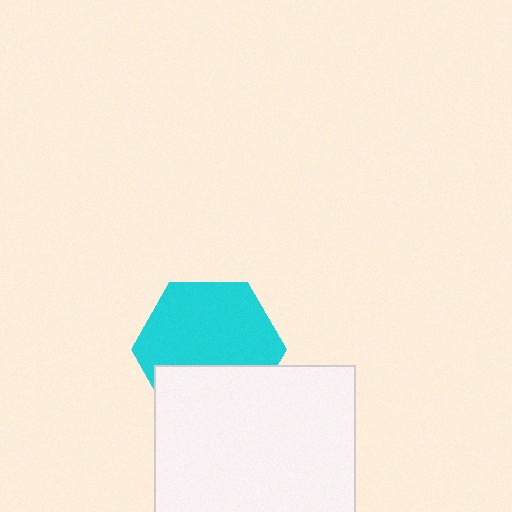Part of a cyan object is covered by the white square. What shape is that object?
It is a hexagon.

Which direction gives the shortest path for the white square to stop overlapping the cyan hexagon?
Moving down gives the shortest separation.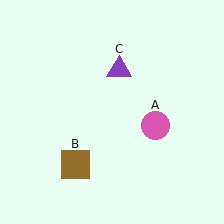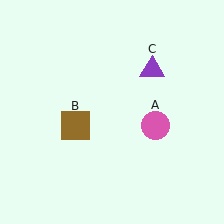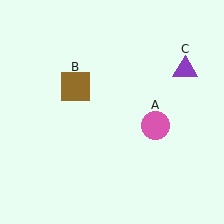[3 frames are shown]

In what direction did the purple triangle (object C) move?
The purple triangle (object C) moved right.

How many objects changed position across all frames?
2 objects changed position: brown square (object B), purple triangle (object C).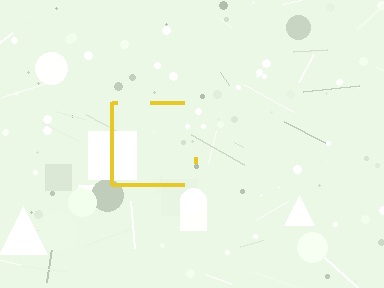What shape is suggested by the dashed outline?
The dashed outline suggests a square.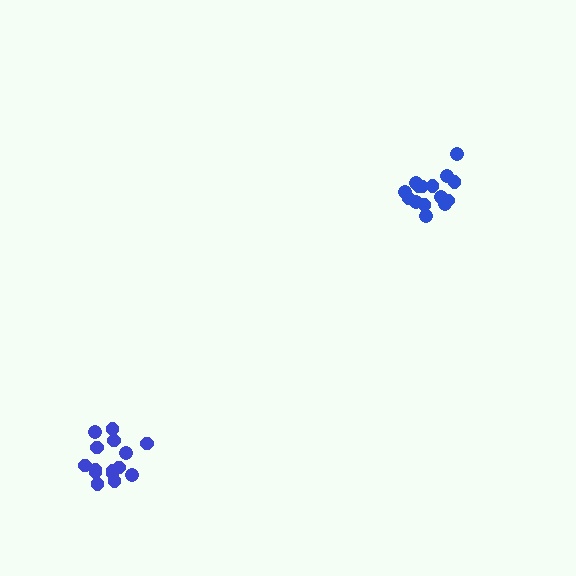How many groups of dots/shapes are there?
There are 2 groups.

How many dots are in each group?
Group 1: 15 dots, Group 2: 15 dots (30 total).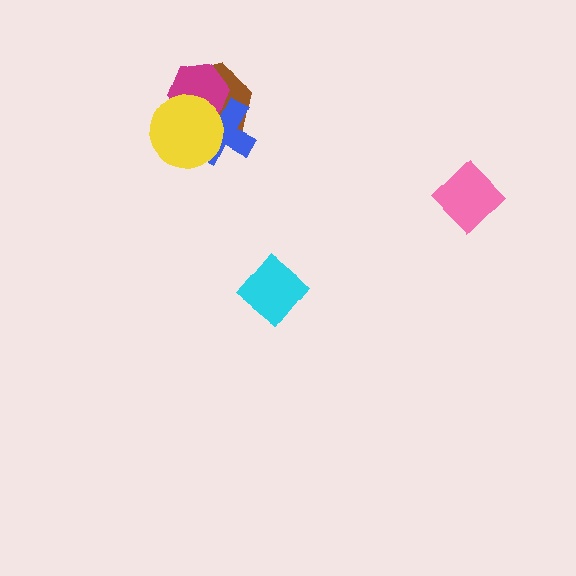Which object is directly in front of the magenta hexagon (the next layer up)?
The blue cross is directly in front of the magenta hexagon.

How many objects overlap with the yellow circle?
3 objects overlap with the yellow circle.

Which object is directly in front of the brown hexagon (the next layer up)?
The magenta hexagon is directly in front of the brown hexagon.